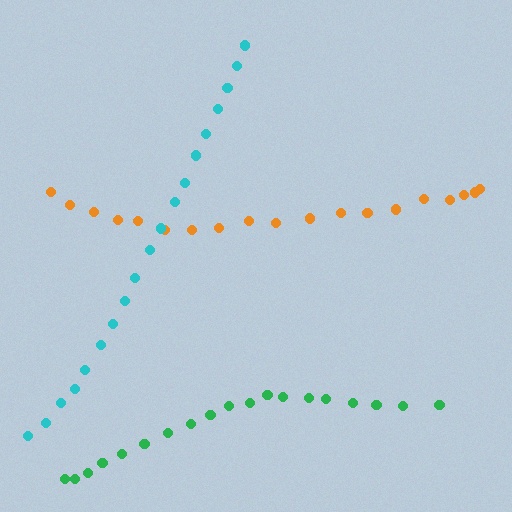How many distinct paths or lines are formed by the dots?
There are 3 distinct paths.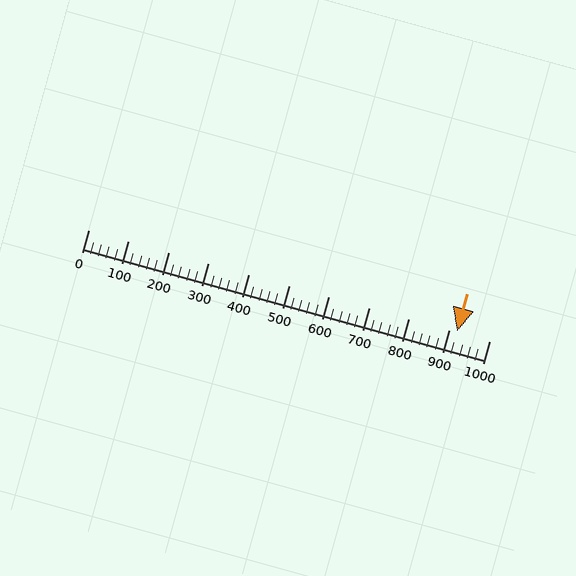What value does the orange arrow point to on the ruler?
The orange arrow points to approximately 920.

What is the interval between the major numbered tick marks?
The major tick marks are spaced 100 units apart.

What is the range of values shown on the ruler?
The ruler shows values from 0 to 1000.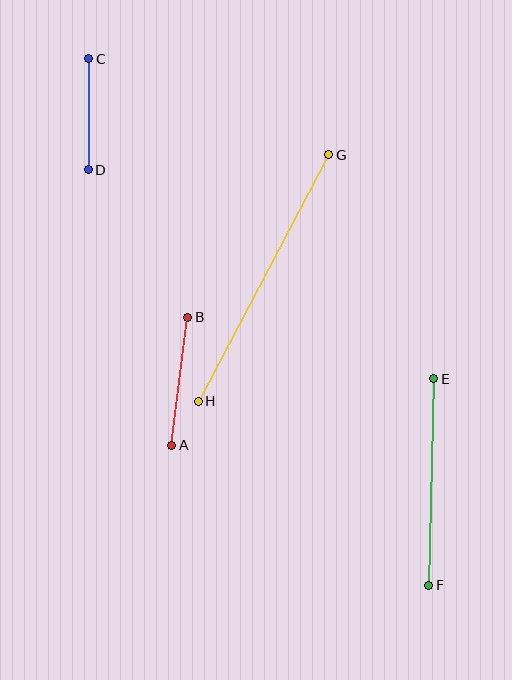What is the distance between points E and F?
The distance is approximately 206 pixels.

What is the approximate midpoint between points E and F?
The midpoint is at approximately (431, 482) pixels.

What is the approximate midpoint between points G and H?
The midpoint is at approximately (264, 278) pixels.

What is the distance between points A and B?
The distance is approximately 129 pixels.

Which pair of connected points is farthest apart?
Points G and H are farthest apart.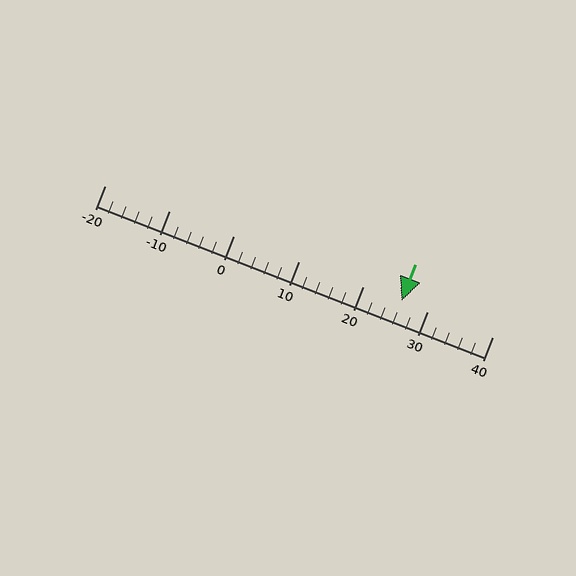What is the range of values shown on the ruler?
The ruler shows values from -20 to 40.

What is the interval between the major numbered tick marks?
The major tick marks are spaced 10 units apart.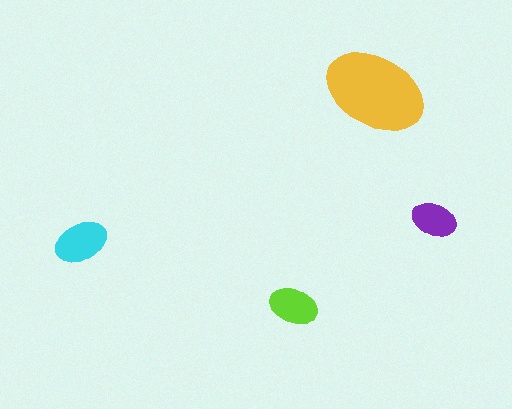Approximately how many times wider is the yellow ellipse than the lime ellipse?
About 2 times wider.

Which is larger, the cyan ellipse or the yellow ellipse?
The yellow one.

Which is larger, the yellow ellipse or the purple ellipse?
The yellow one.